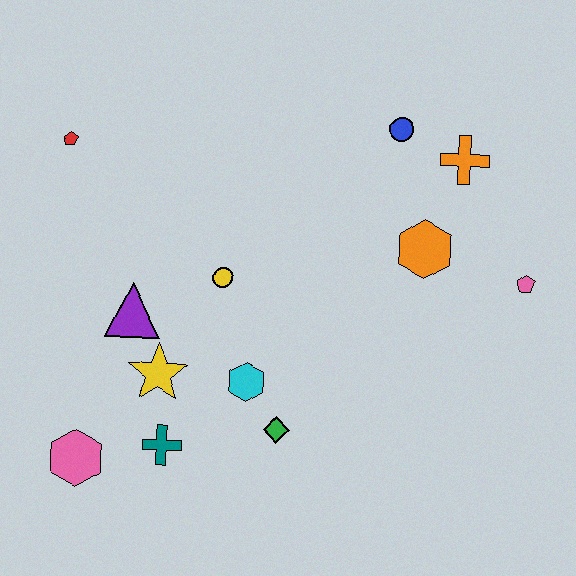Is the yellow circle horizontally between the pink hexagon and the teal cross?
No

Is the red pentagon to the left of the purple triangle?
Yes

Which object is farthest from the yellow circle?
The pink pentagon is farthest from the yellow circle.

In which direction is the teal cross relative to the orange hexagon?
The teal cross is to the left of the orange hexagon.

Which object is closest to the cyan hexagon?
The green diamond is closest to the cyan hexagon.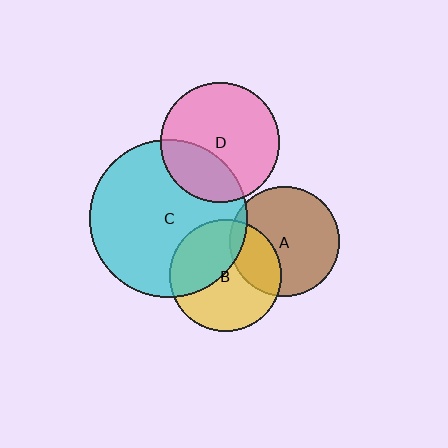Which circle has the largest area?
Circle C (cyan).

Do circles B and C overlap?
Yes.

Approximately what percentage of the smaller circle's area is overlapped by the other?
Approximately 40%.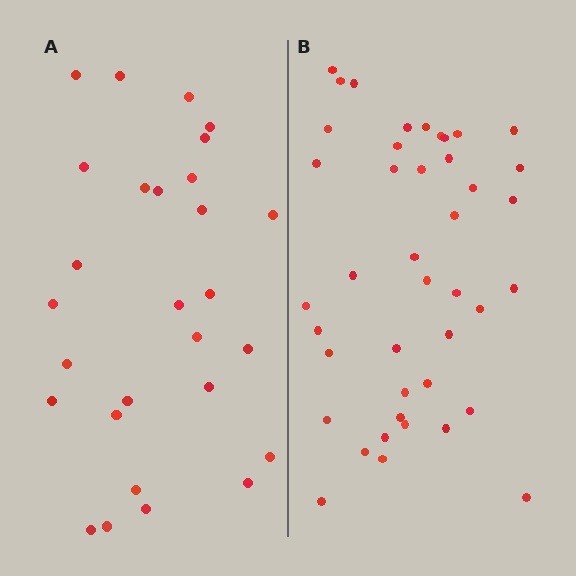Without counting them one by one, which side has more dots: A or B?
Region B (the right region) has more dots.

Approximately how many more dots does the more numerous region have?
Region B has approximately 15 more dots than region A.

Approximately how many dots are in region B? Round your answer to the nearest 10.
About 40 dots. (The exact count is 42, which rounds to 40.)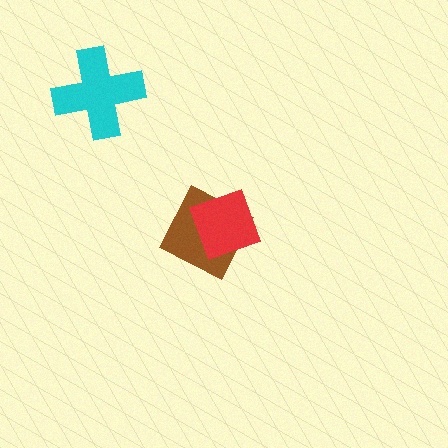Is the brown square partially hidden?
Yes, it is partially covered by another shape.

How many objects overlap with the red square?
1 object overlaps with the red square.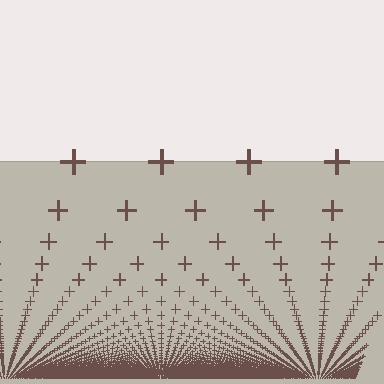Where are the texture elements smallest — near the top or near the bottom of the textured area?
Near the bottom.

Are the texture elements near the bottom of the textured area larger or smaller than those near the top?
Smaller. The gradient is inverted — elements near the bottom are smaller and denser.